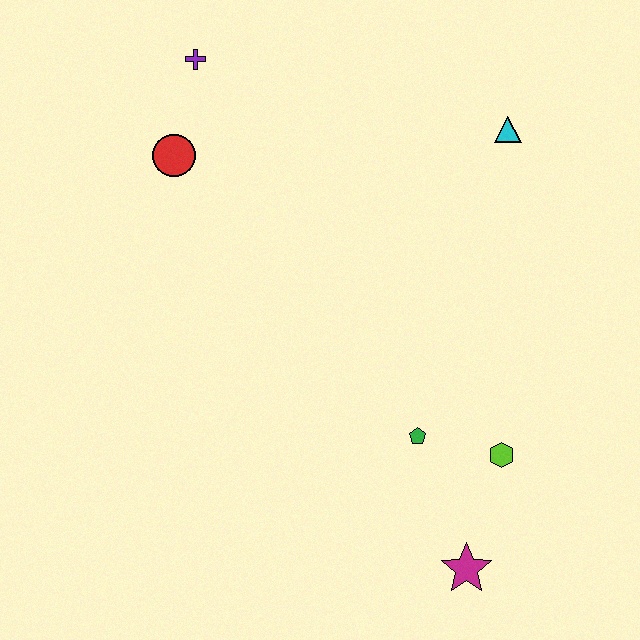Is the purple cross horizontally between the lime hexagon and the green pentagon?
No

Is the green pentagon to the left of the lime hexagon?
Yes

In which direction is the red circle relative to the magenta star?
The red circle is above the magenta star.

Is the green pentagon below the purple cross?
Yes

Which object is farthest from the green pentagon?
The purple cross is farthest from the green pentagon.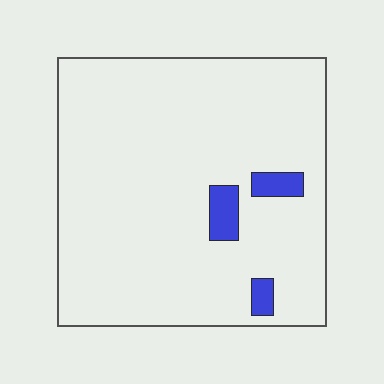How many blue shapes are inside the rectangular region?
3.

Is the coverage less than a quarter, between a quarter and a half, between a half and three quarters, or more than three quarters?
Less than a quarter.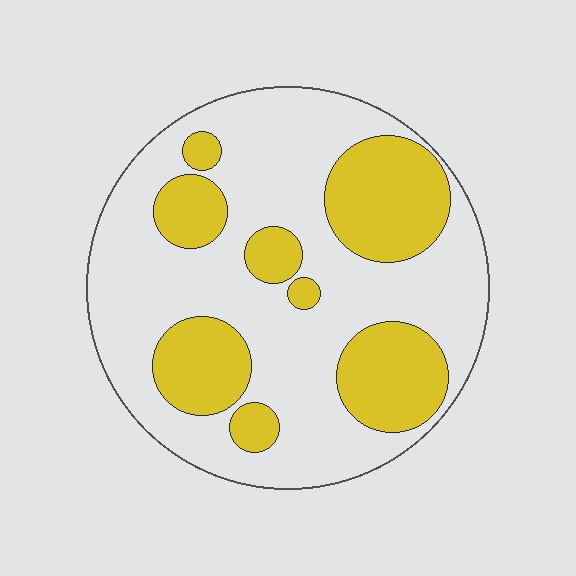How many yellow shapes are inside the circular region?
8.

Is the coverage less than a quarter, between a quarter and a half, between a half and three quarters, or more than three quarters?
Between a quarter and a half.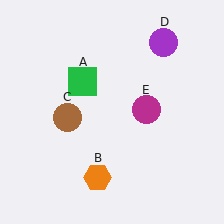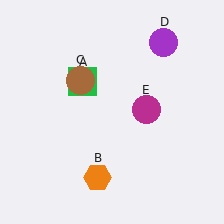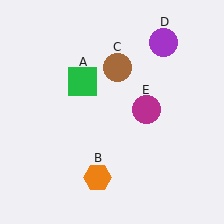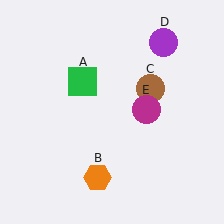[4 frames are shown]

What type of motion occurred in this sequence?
The brown circle (object C) rotated clockwise around the center of the scene.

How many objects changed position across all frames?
1 object changed position: brown circle (object C).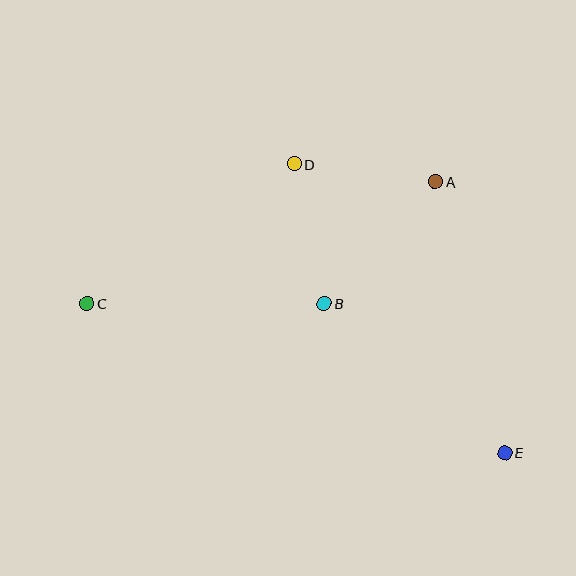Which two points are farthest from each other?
Points C and E are farthest from each other.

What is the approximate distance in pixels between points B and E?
The distance between B and E is approximately 234 pixels.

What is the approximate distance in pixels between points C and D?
The distance between C and D is approximately 250 pixels.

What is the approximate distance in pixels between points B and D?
The distance between B and D is approximately 143 pixels.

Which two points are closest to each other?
Points A and D are closest to each other.